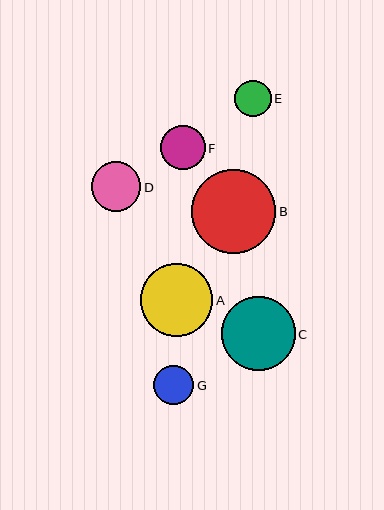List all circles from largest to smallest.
From largest to smallest: B, C, A, D, F, G, E.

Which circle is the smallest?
Circle E is the smallest with a size of approximately 37 pixels.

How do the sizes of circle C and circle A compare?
Circle C and circle A are approximately the same size.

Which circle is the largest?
Circle B is the largest with a size of approximately 84 pixels.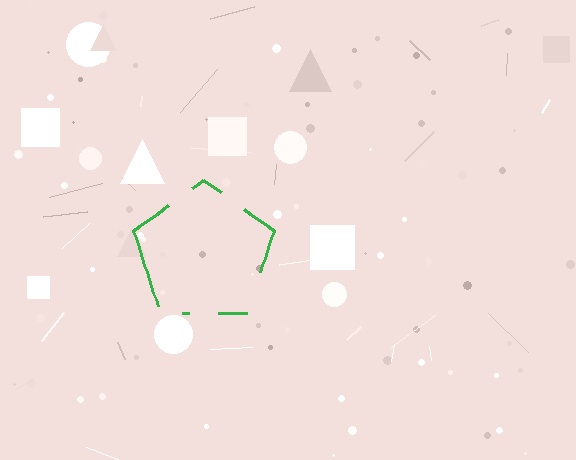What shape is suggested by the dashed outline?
The dashed outline suggests a pentagon.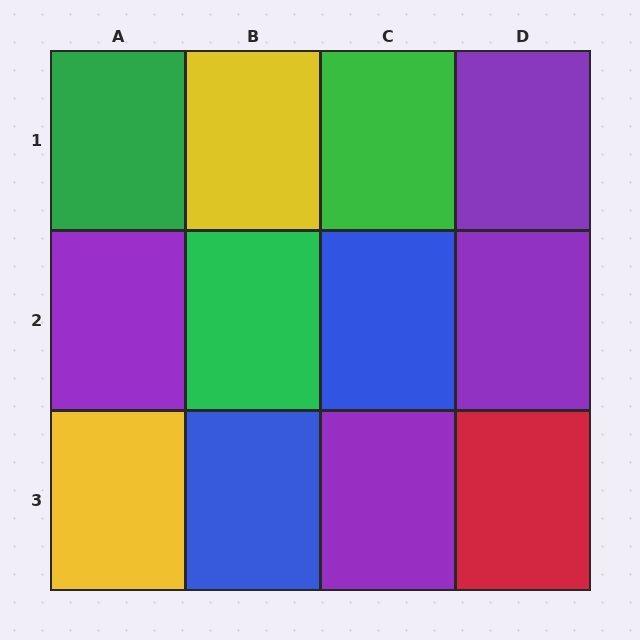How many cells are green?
3 cells are green.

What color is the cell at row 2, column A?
Purple.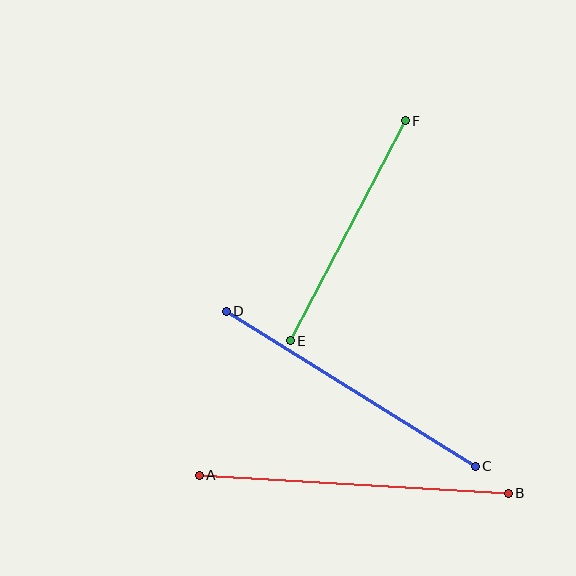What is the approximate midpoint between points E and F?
The midpoint is at approximately (348, 231) pixels.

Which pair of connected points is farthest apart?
Points A and B are farthest apart.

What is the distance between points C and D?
The distance is approximately 294 pixels.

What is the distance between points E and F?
The distance is approximately 248 pixels.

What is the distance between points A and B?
The distance is approximately 309 pixels.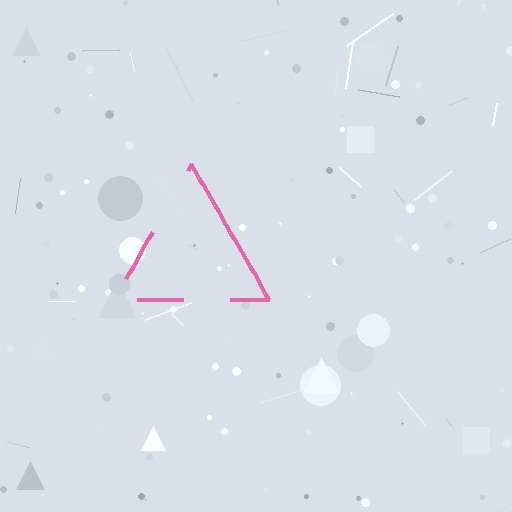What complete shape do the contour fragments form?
The contour fragments form a triangle.